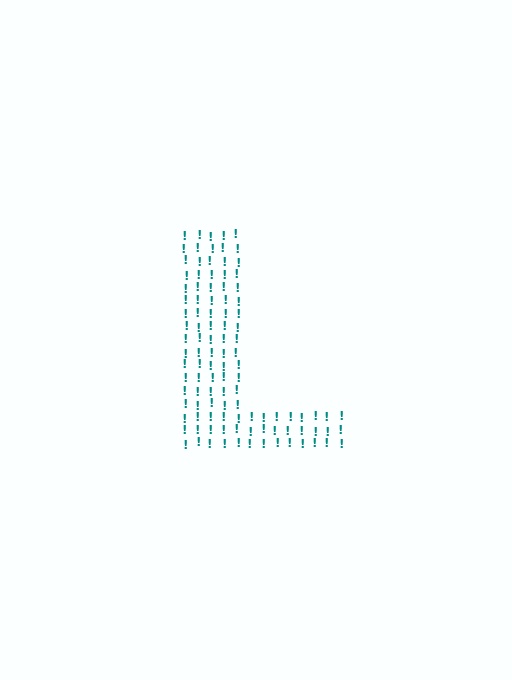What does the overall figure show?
The overall figure shows the letter L.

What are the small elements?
The small elements are exclamation marks.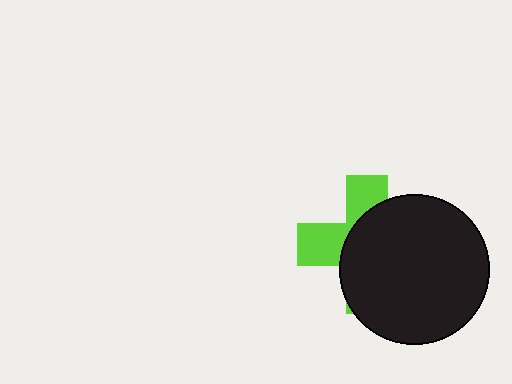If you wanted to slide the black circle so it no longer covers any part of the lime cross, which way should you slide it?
Slide it right — that is the most direct way to separate the two shapes.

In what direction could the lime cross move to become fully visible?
The lime cross could move left. That would shift it out from behind the black circle entirely.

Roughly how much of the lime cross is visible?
A small part of it is visible (roughly 36%).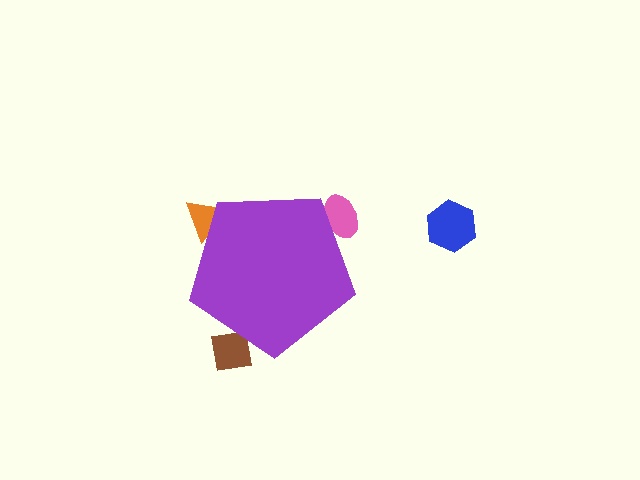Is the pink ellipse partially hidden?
Yes, the pink ellipse is partially hidden behind the purple pentagon.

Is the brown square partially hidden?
Yes, the brown square is partially hidden behind the purple pentagon.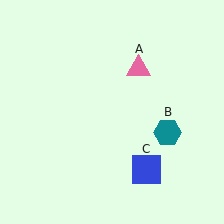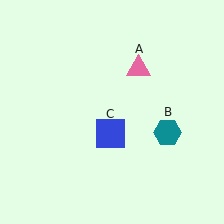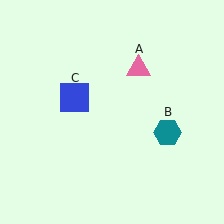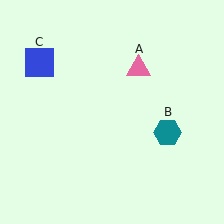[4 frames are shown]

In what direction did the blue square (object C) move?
The blue square (object C) moved up and to the left.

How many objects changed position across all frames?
1 object changed position: blue square (object C).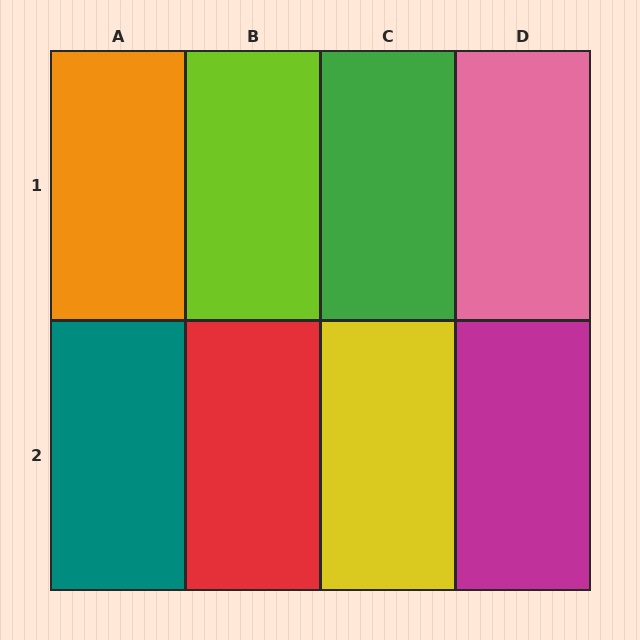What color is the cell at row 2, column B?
Red.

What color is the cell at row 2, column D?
Magenta.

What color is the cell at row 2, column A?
Teal.